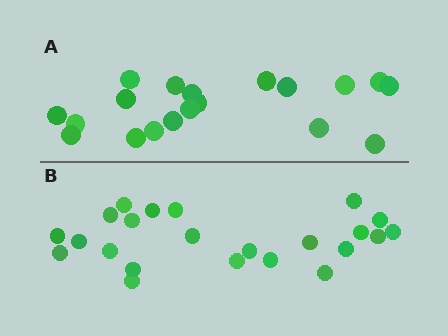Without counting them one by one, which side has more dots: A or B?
Region B (the bottom region) has more dots.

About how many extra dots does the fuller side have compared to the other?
Region B has about 4 more dots than region A.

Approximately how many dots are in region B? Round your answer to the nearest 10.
About 20 dots. (The exact count is 23, which rounds to 20.)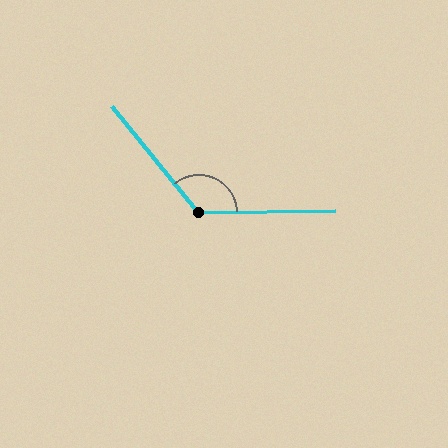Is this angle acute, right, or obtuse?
It is obtuse.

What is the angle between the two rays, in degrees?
Approximately 128 degrees.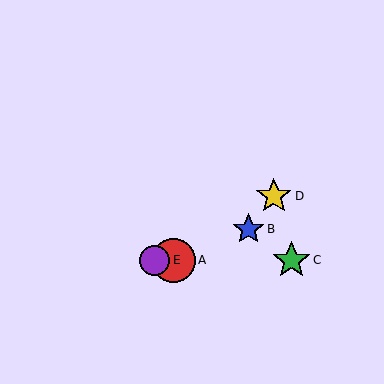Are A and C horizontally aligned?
Yes, both are at y≈260.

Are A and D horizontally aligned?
No, A is at y≈260 and D is at y≈196.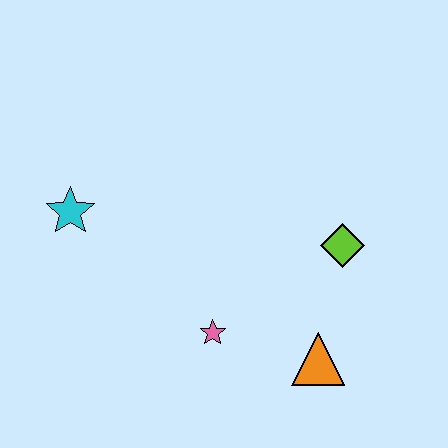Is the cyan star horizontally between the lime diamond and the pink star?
No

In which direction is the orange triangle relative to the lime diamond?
The orange triangle is below the lime diamond.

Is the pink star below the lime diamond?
Yes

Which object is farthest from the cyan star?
The orange triangle is farthest from the cyan star.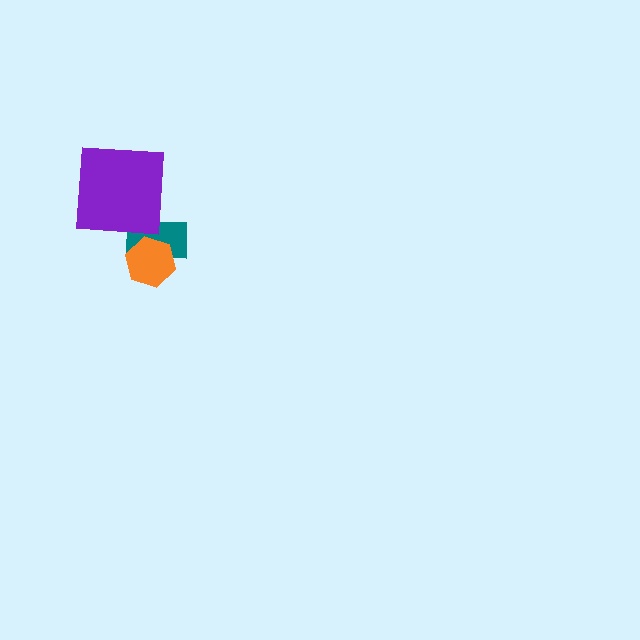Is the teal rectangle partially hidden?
Yes, it is partially covered by another shape.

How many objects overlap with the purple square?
1 object overlaps with the purple square.